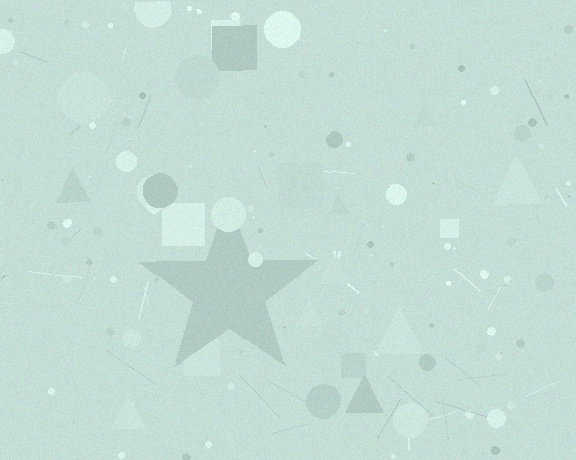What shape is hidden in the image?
A star is hidden in the image.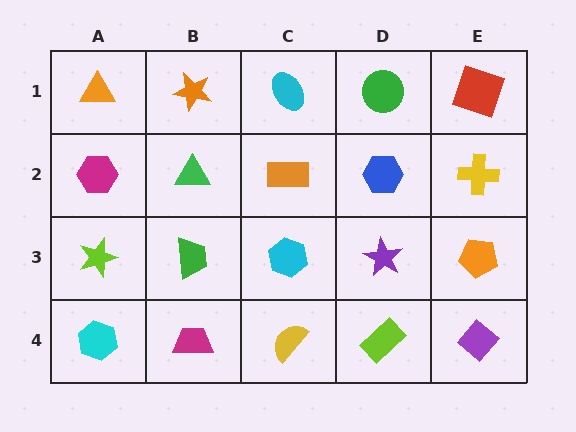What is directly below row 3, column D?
A lime rectangle.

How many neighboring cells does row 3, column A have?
3.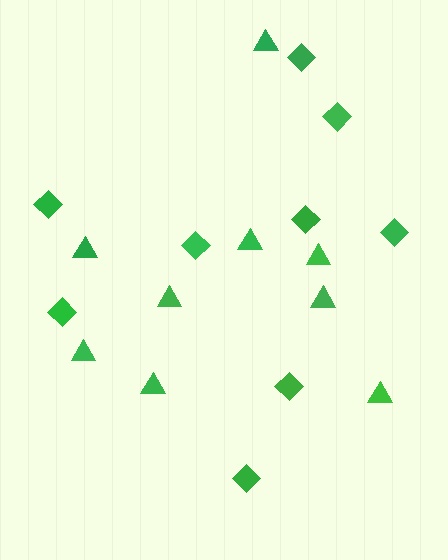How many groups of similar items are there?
There are 2 groups: one group of diamonds (9) and one group of triangles (9).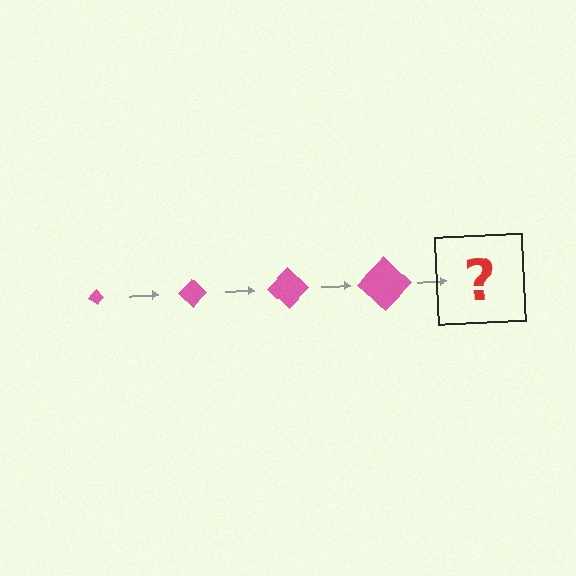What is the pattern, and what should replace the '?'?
The pattern is that the diamond gets progressively larger each step. The '?' should be a pink diamond, larger than the previous one.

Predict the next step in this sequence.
The next step is a pink diamond, larger than the previous one.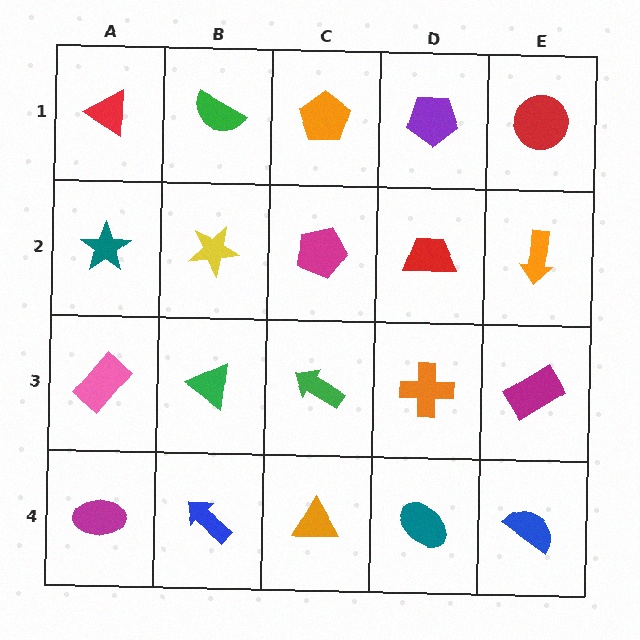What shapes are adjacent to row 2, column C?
An orange pentagon (row 1, column C), a green arrow (row 3, column C), a yellow star (row 2, column B), a red trapezoid (row 2, column D).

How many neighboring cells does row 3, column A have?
3.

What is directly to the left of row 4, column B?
A magenta ellipse.